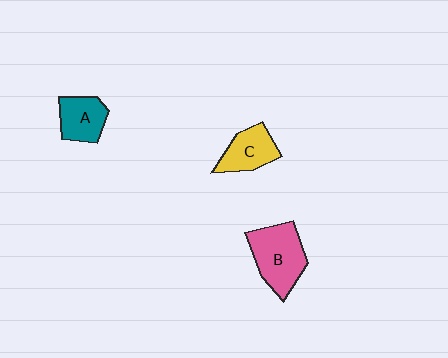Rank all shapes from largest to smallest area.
From largest to smallest: B (pink), C (yellow), A (teal).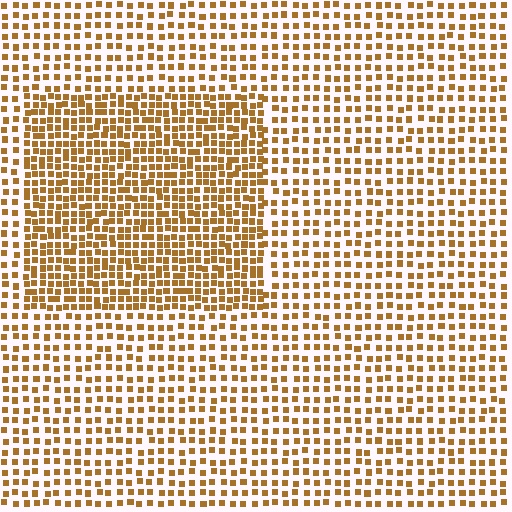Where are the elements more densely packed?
The elements are more densely packed inside the rectangle boundary.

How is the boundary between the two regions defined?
The boundary is defined by a change in element density (approximately 1.8x ratio). All elements are the same color, size, and shape.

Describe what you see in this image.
The image contains small brown elements arranged at two different densities. A rectangle-shaped region is visible where the elements are more densely packed than the surrounding area.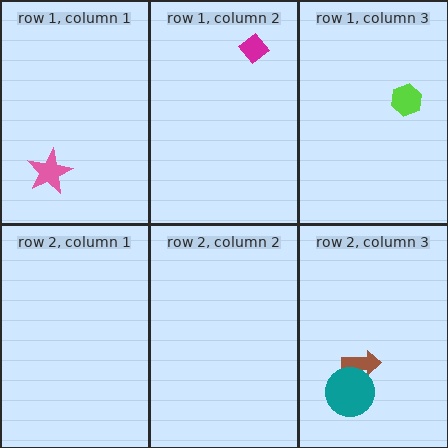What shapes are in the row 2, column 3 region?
The brown arrow, the teal circle.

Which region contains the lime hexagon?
The row 1, column 3 region.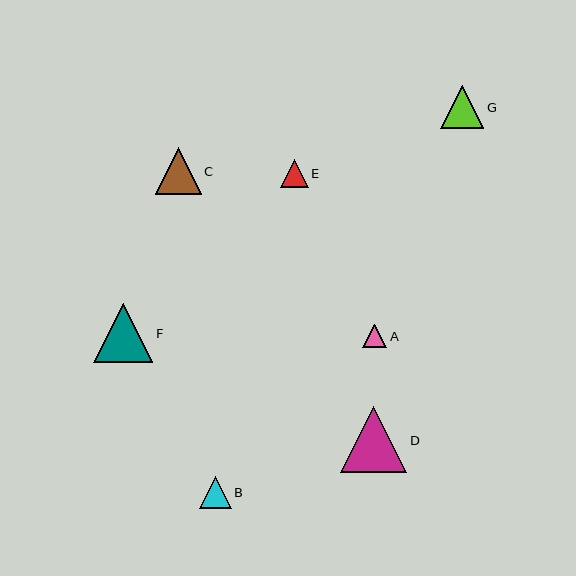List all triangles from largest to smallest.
From largest to smallest: D, F, C, G, B, E, A.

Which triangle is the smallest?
Triangle A is the smallest with a size of approximately 24 pixels.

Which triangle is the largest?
Triangle D is the largest with a size of approximately 66 pixels.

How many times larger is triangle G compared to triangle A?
Triangle G is approximately 1.8 times the size of triangle A.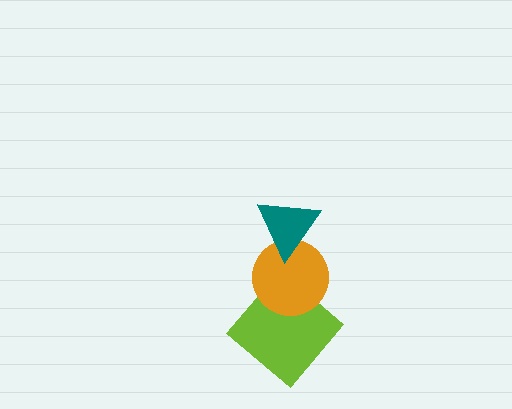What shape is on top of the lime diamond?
The orange circle is on top of the lime diamond.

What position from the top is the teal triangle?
The teal triangle is 1st from the top.